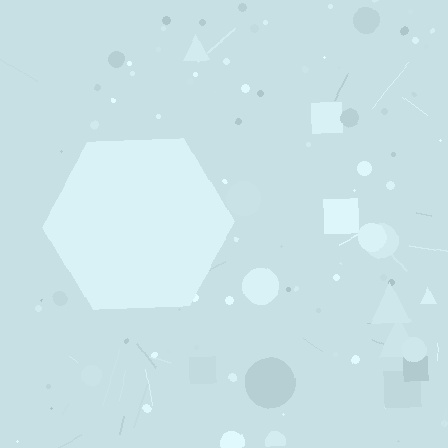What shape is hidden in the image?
A hexagon is hidden in the image.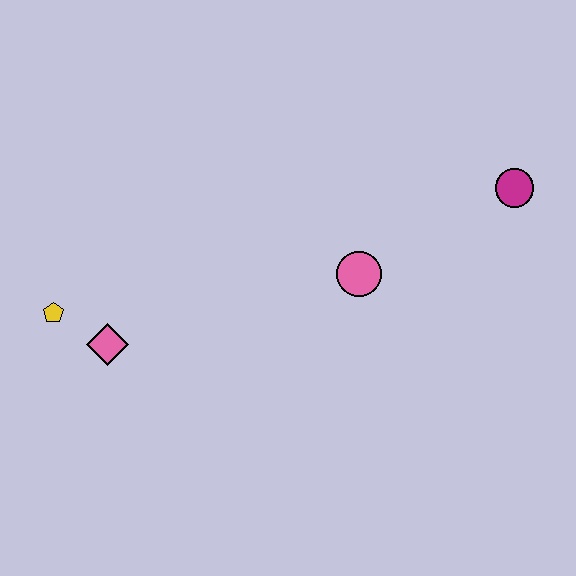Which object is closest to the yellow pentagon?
The pink diamond is closest to the yellow pentagon.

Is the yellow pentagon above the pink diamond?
Yes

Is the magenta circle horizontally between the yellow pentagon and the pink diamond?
No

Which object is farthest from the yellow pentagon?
The magenta circle is farthest from the yellow pentagon.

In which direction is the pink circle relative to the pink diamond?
The pink circle is to the right of the pink diamond.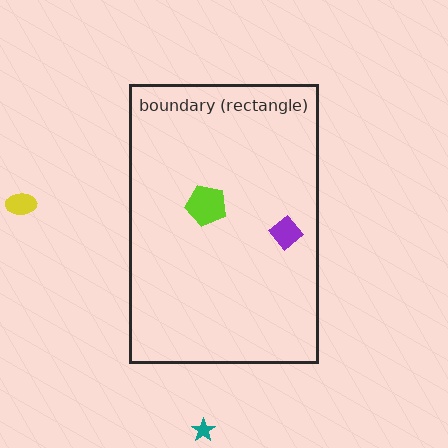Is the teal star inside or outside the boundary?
Outside.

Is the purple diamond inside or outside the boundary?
Inside.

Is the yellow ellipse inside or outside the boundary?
Outside.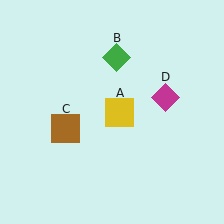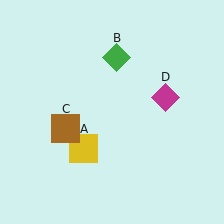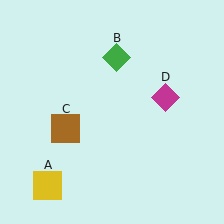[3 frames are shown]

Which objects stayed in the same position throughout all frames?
Green diamond (object B) and brown square (object C) and magenta diamond (object D) remained stationary.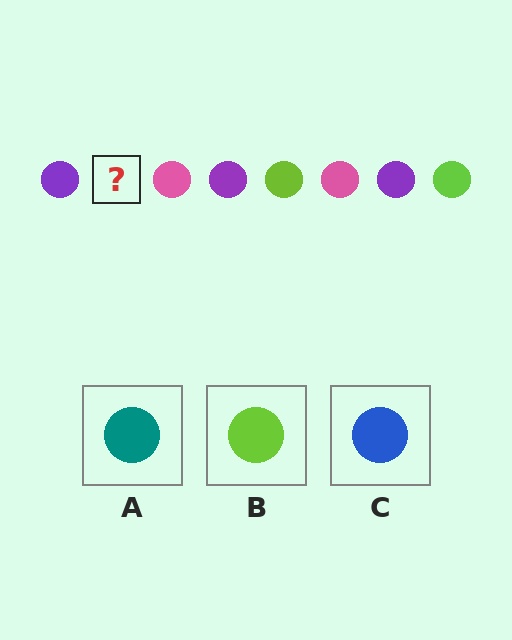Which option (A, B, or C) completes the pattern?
B.